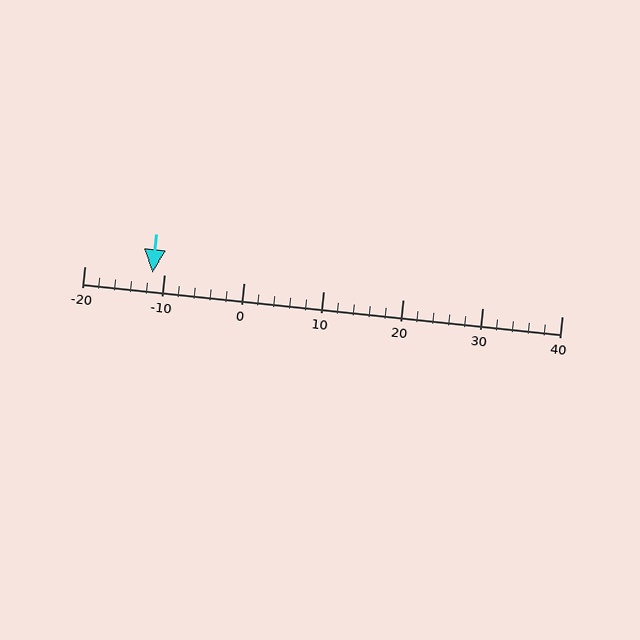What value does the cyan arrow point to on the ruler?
The cyan arrow points to approximately -11.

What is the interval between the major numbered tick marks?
The major tick marks are spaced 10 units apart.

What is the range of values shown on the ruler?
The ruler shows values from -20 to 40.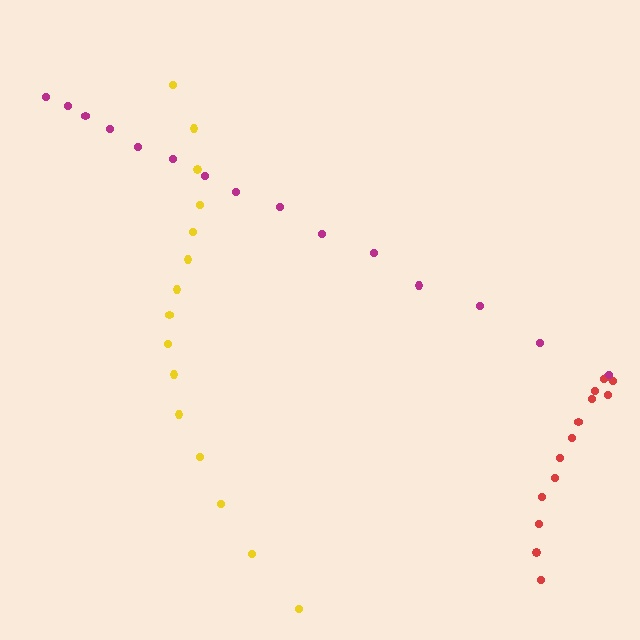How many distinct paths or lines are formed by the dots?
There are 3 distinct paths.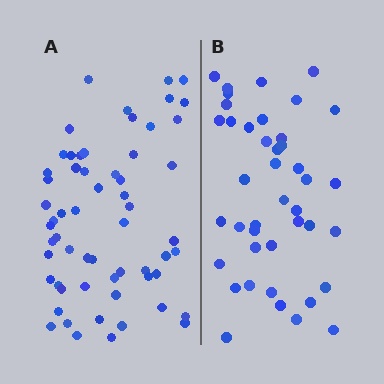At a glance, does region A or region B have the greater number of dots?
Region A (the left region) has more dots.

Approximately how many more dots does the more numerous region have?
Region A has approximately 20 more dots than region B.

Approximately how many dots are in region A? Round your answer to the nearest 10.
About 60 dots.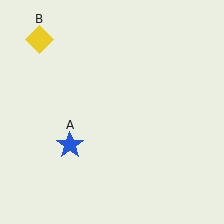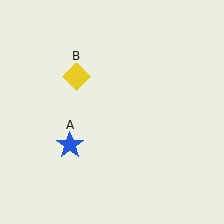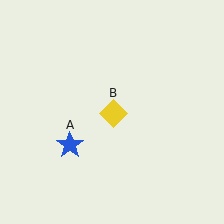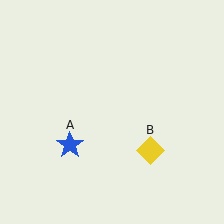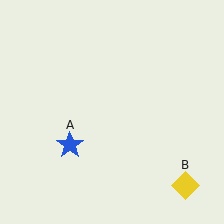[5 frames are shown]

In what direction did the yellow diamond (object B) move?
The yellow diamond (object B) moved down and to the right.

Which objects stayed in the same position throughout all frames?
Blue star (object A) remained stationary.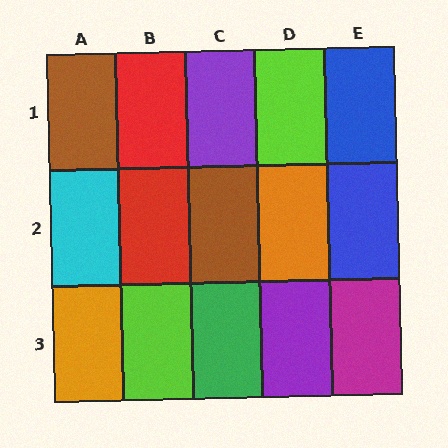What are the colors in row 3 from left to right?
Orange, lime, green, purple, magenta.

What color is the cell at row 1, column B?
Red.